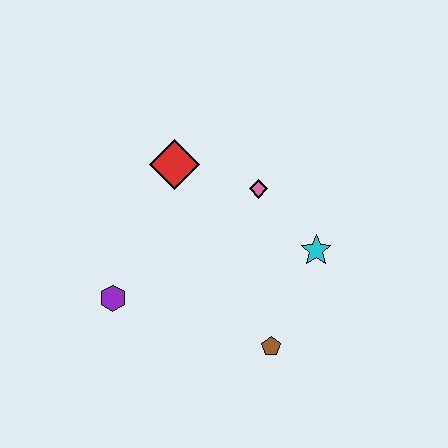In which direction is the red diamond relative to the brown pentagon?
The red diamond is above the brown pentagon.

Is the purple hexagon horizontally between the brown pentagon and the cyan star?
No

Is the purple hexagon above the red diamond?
No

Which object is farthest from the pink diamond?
The purple hexagon is farthest from the pink diamond.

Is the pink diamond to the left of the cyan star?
Yes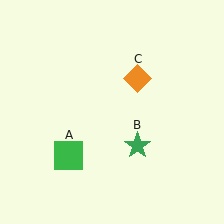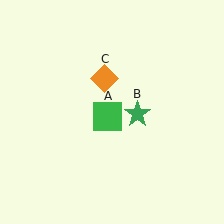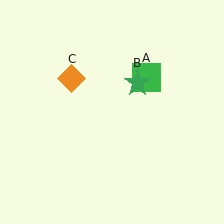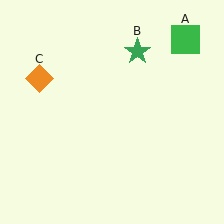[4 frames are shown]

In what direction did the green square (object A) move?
The green square (object A) moved up and to the right.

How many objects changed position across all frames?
3 objects changed position: green square (object A), green star (object B), orange diamond (object C).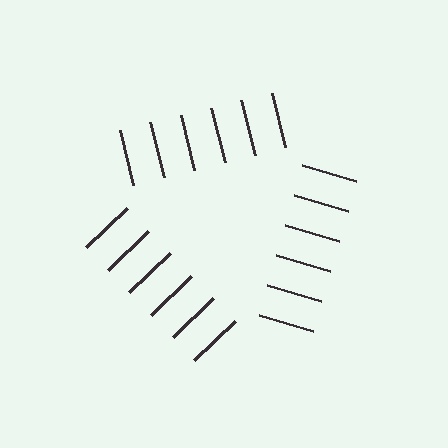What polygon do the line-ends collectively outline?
An illusory triangle — the line segments terminate on its edges but no continuous stroke is drawn.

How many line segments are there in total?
18 — 6 along each of the 3 edges.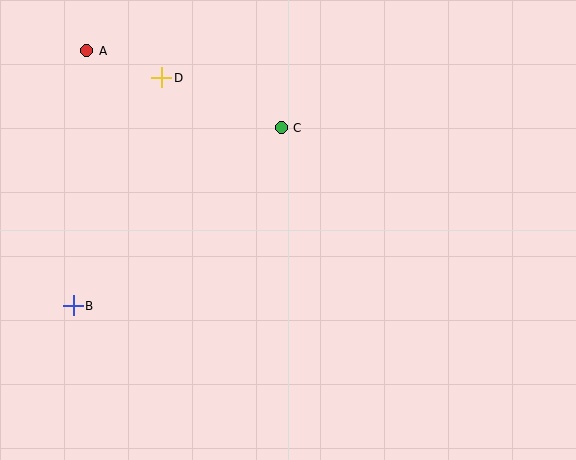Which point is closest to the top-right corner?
Point C is closest to the top-right corner.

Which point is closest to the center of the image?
Point C at (281, 128) is closest to the center.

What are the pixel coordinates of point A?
Point A is at (87, 51).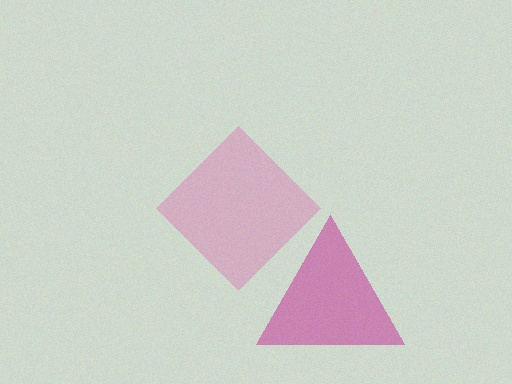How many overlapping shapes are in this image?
There are 2 overlapping shapes in the image.